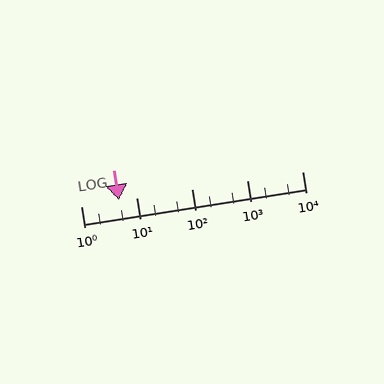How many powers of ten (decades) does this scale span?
The scale spans 4 decades, from 1 to 10000.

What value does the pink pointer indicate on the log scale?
The pointer indicates approximately 4.9.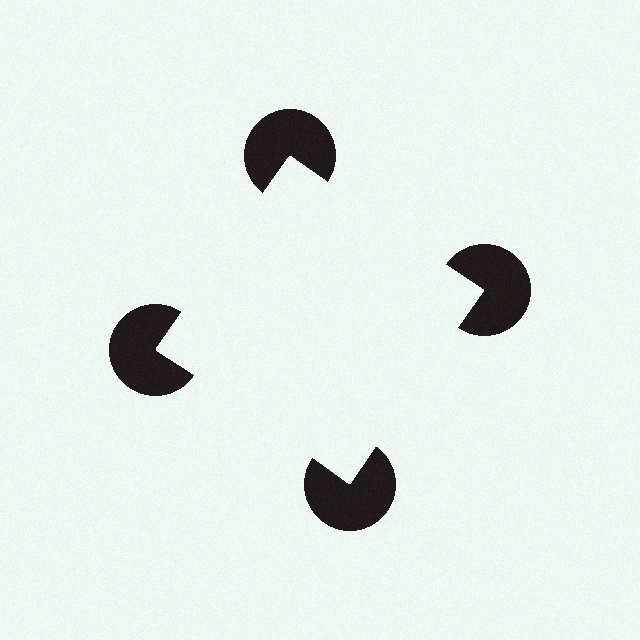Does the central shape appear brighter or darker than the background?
It typically appears slightly brighter than the background, even though no actual brightness change is drawn.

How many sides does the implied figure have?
4 sides.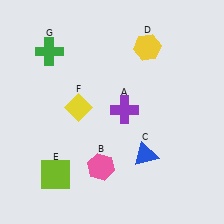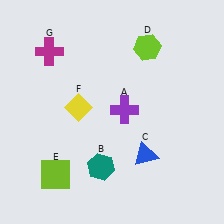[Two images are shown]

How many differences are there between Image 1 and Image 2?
There are 3 differences between the two images.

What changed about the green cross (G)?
In Image 1, G is green. In Image 2, it changed to magenta.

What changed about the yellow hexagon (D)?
In Image 1, D is yellow. In Image 2, it changed to lime.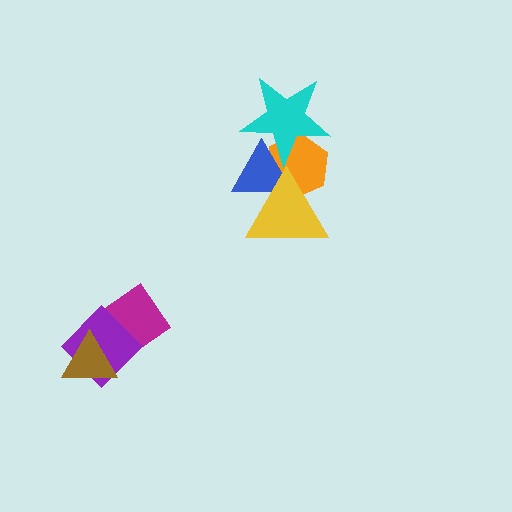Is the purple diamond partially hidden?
Yes, it is partially covered by another shape.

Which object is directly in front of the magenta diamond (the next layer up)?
The purple diamond is directly in front of the magenta diamond.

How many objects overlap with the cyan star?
2 objects overlap with the cyan star.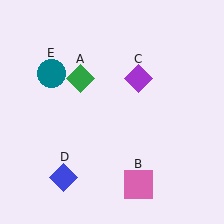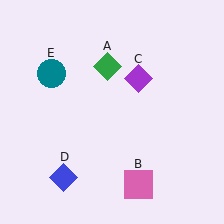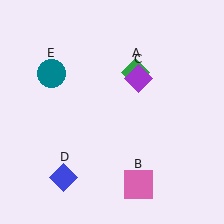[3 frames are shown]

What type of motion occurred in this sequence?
The green diamond (object A) rotated clockwise around the center of the scene.